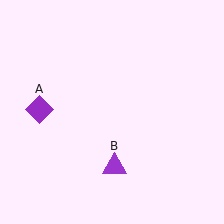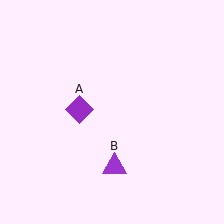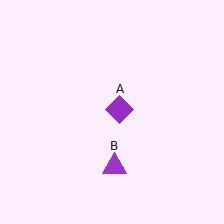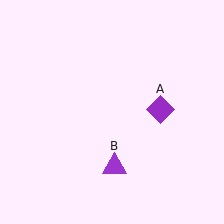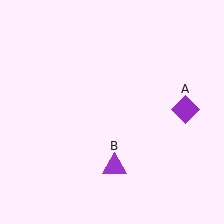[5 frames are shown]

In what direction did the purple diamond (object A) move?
The purple diamond (object A) moved right.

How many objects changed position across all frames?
1 object changed position: purple diamond (object A).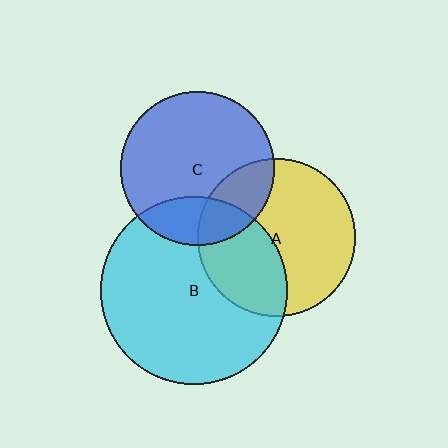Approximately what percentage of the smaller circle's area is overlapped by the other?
Approximately 20%.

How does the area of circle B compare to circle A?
Approximately 1.4 times.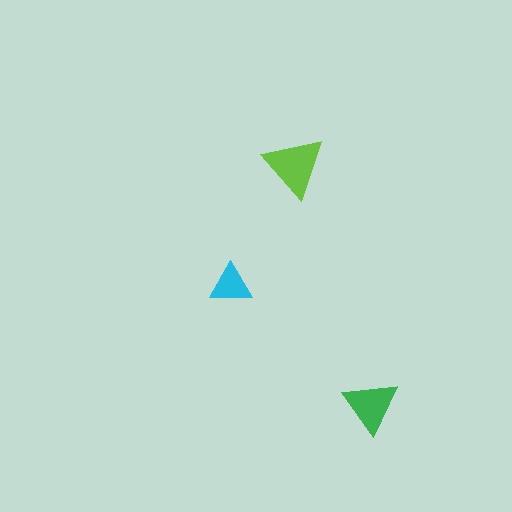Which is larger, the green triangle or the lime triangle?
The lime one.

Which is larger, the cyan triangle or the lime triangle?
The lime one.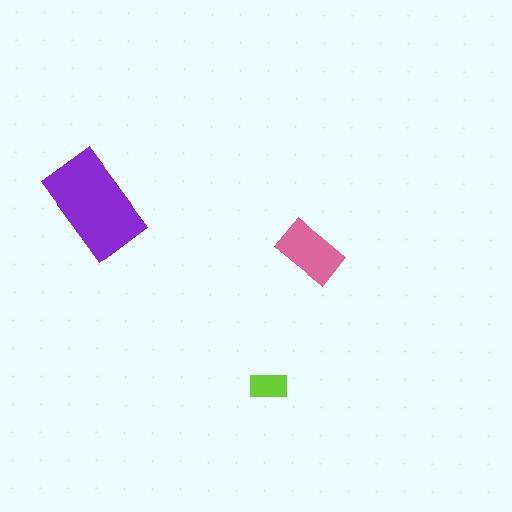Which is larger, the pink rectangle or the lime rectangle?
The pink one.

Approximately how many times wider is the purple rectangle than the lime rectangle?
About 3 times wider.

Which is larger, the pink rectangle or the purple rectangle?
The purple one.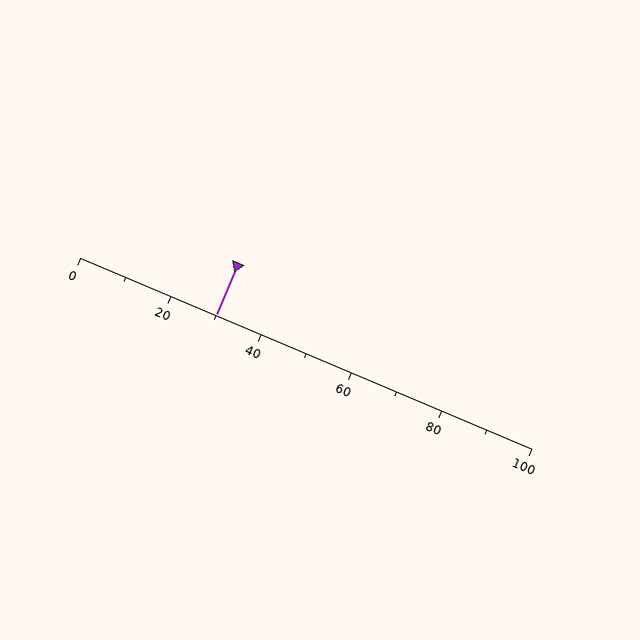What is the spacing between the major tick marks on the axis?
The major ticks are spaced 20 apart.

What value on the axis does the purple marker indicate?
The marker indicates approximately 30.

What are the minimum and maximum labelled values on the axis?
The axis runs from 0 to 100.